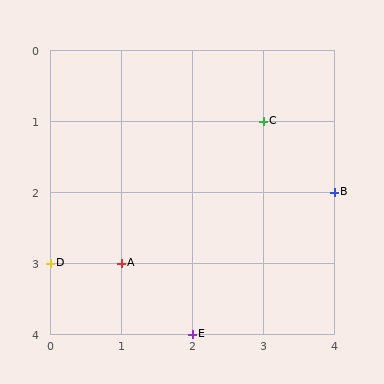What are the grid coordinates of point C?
Point C is at grid coordinates (3, 1).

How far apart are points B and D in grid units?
Points B and D are 4 columns and 1 row apart (about 4.1 grid units diagonally).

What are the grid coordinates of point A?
Point A is at grid coordinates (1, 3).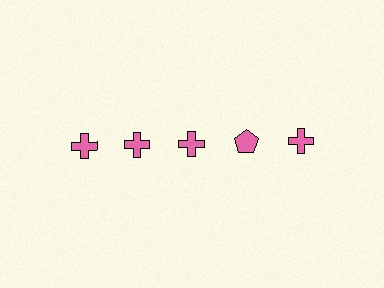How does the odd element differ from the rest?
It has a different shape: pentagon instead of cross.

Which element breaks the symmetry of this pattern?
The pink pentagon in the top row, second from right column breaks the symmetry. All other shapes are pink crosses.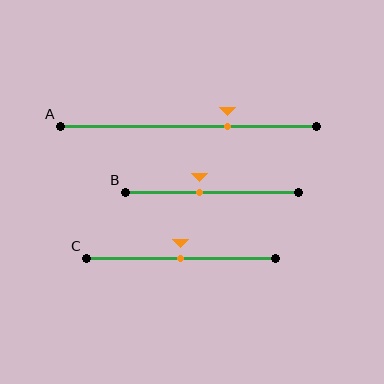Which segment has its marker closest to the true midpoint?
Segment C has its marker closest to the true midpoint.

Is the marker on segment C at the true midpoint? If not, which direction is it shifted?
Yes, the marker on segment C is at the true midpoint.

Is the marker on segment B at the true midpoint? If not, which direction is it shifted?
No, the marker on segment B is shifted to the left by about 7% of the segment length.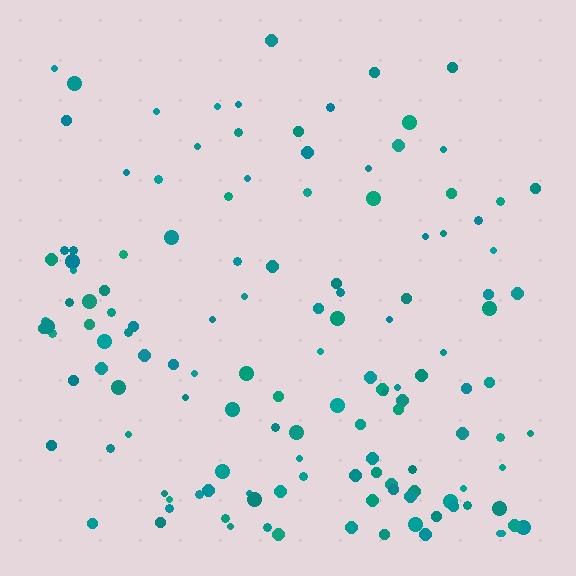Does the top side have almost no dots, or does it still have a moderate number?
Still a moderate number, just noticeably fewer than the bottom.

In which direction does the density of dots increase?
From top to bottom, with the bottom side densest.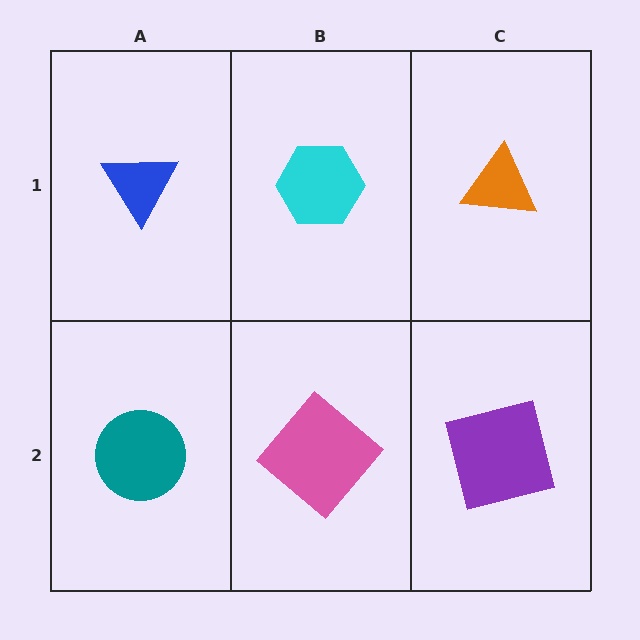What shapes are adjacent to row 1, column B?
A pink diamond (row 2, column B), a blue triangle (row 1, column A), an orange triangle (row 1, column C).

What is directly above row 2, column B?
A cyan hexagon.